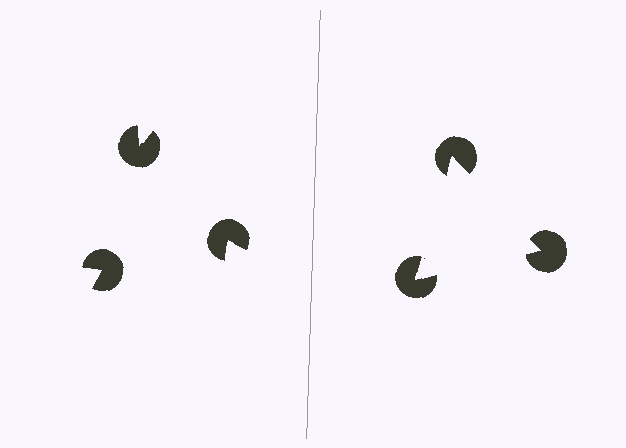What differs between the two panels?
The pac-man discs are positioned identically on both sides; only the wedge orientations differ. On the right they align to a triangle; on the left they are misaligned.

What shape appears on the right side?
An illusory triangle.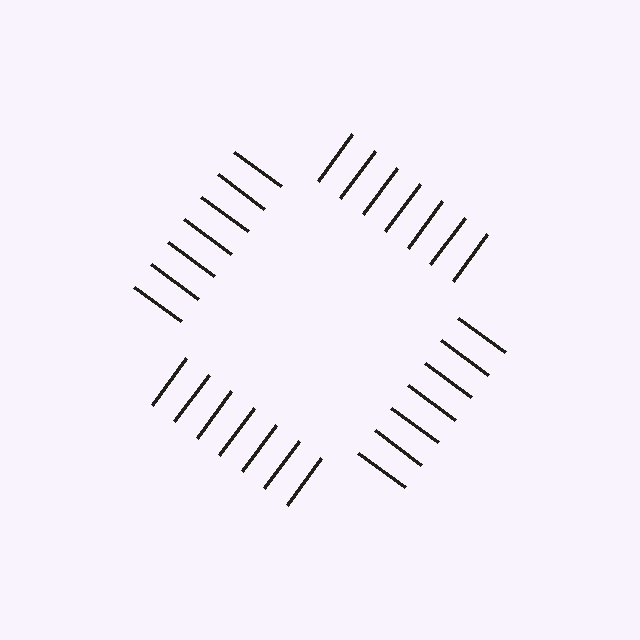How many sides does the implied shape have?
4 sides — the line-ends trace a square.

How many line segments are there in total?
28 — 7 along each of the 4 edges.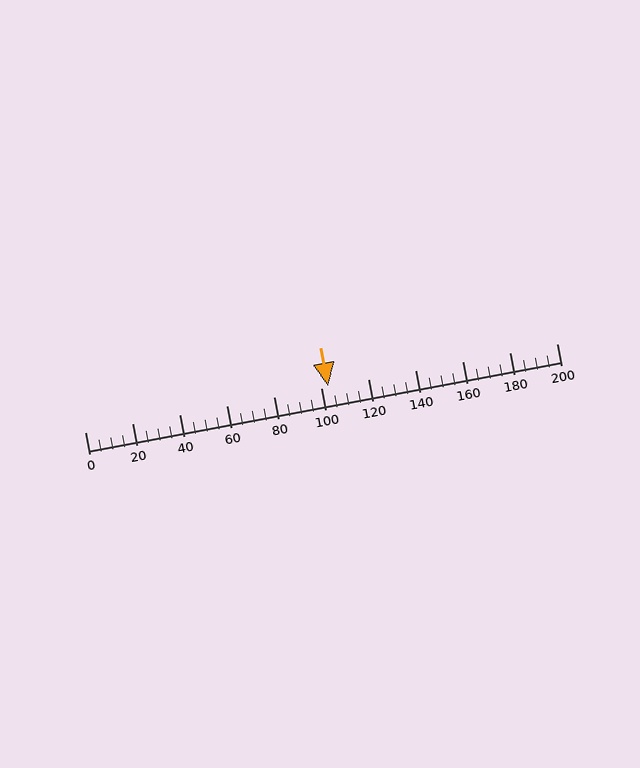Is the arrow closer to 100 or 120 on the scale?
The arrow is closer to 100.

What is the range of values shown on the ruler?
The ruler shows values from 0 to 200.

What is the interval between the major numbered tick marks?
The major tick marks are spaced 20 units apart.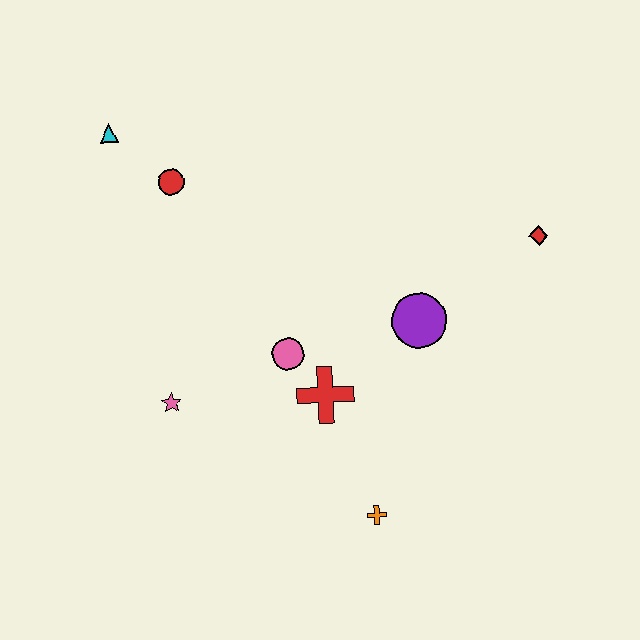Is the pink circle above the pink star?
Yes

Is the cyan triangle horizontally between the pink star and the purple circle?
No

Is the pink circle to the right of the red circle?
Yes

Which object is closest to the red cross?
The pink circle is closest to the red cross.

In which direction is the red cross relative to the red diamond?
The red cross is to the left of the red diamond.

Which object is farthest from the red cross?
The cyan triangle is farthest from the red cross.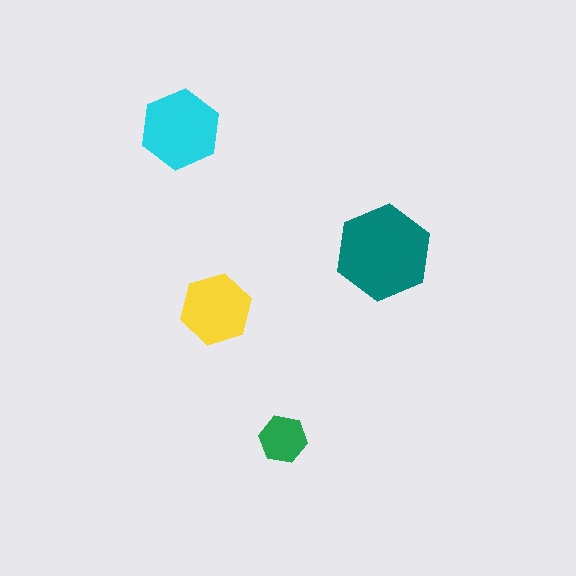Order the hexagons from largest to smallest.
the teal one, the cyan one, the yellow one, the green one.